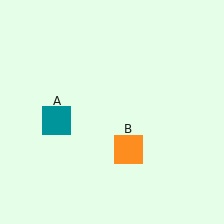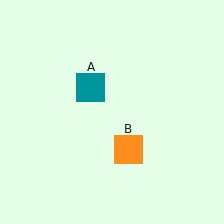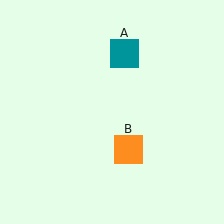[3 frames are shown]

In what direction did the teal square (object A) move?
The teal square (object A) moved up and to the right.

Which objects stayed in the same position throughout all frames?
Orange square (object B) remained stationary.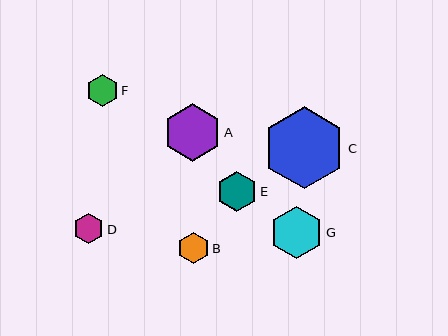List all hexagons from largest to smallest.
From largest to smallest: C, A, G, E, F, B, D.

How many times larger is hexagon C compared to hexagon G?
Hexagon C is approximately 1.6 times the size of hexagon G.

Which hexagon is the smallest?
Hexagon D is the smallest with a size of approximately 31 pixels.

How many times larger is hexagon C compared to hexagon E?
Hexagon C is approximately 2.1 times the size of hexagon E.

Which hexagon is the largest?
Hexagon C is the largest with a size of approximately 82 pixels.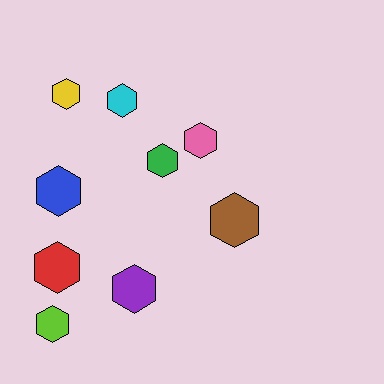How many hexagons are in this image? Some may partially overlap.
There are 9 hexagons.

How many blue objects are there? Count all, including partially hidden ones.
There is 1 blue object.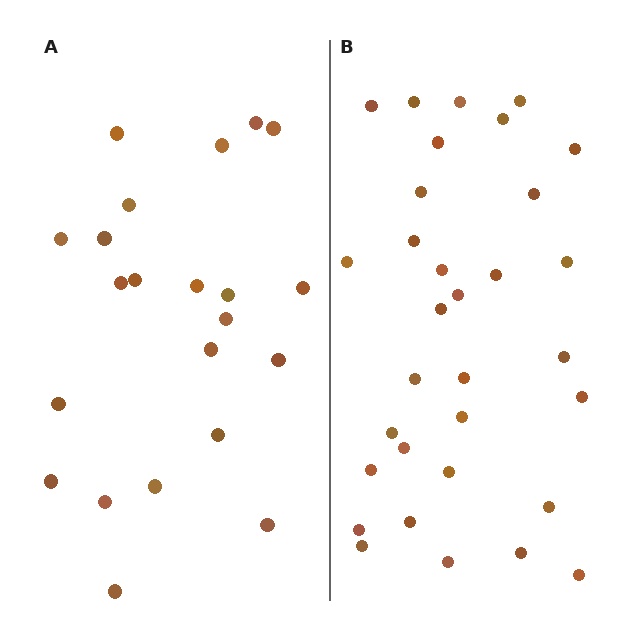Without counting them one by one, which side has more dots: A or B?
Region B (the right region) has more dots.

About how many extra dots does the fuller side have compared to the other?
Region B has roughly 10 or so more dots than region A.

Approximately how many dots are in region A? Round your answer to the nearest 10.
About 20 dots. (The exact count is 22, which rounds to 20.)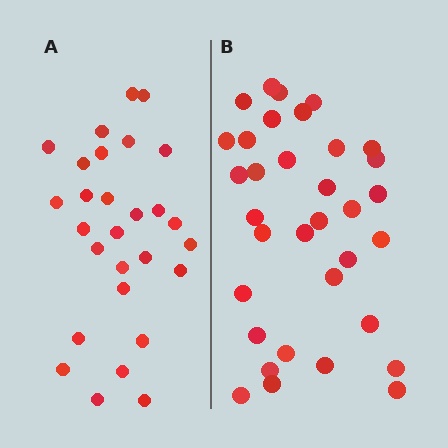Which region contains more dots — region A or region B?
Region B (the right region) has more dots.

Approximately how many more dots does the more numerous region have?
Region B has about 6 more dots than region A.